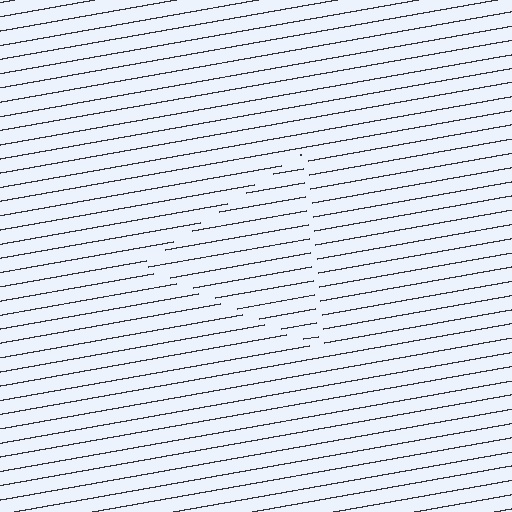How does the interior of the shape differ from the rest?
The interior of the shape contains the same grating, shifted by half a period — the contour is defined by the phase discontinuity where line-ends from the inner and outer gratings abut.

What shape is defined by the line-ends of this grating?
An illusory triangle. The interior of the shape contains the same grating, shifted by half a period — the contour is defined by the phase discontinuity where line-ends from the inner and outer gratings abut.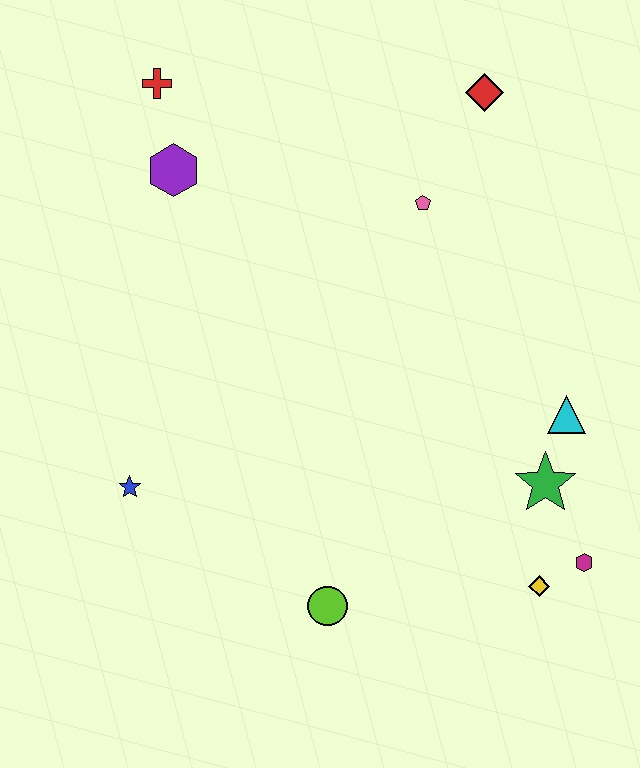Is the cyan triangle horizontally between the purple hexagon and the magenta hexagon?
Yes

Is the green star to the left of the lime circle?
No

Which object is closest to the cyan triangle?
The green star is closest to the cyan triangle.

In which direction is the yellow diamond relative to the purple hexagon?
The yellow diamond is below the purple hexagon.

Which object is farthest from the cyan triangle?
The red cross is farthest from the cyan triangle.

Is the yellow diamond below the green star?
Yes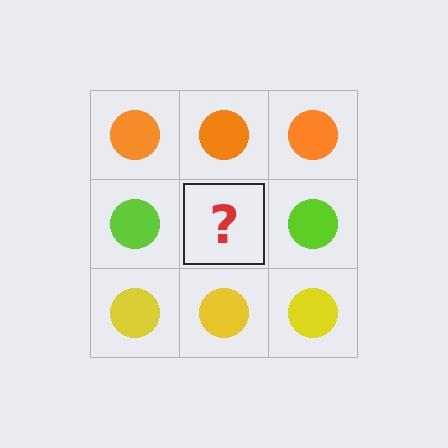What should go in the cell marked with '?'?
The missing cell should contain a lime circle.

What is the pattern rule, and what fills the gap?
The rule is that each row has a consistent color. The gap should be filled with a lime circle.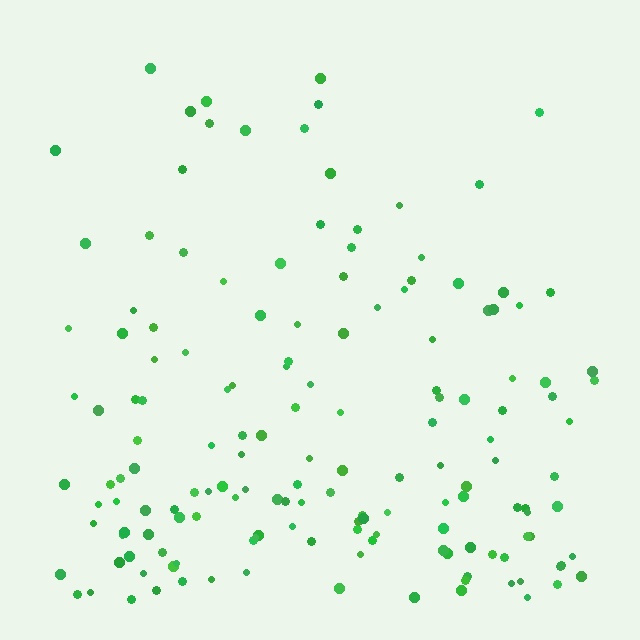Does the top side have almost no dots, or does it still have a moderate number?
Still a moderate number, just noticeably fewer than the bottom.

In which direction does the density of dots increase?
From top to bottom, with the bottom side densest.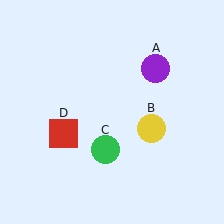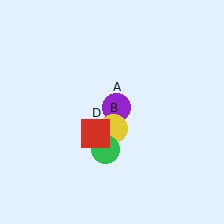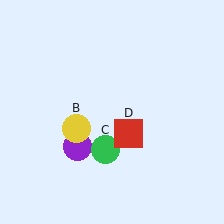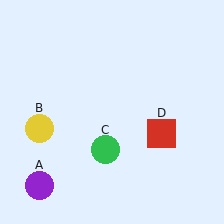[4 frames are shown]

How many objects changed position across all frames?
3 objects changed position: purple circle (object A), yellow circle (object B), red square (object D).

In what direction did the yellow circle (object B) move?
The yellow circle (object B) moved left.